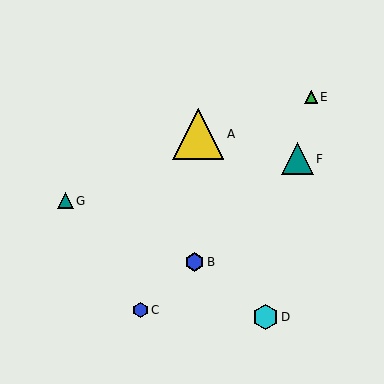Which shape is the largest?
The yellow triangle (labeled A) is the largest.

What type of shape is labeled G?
Shape G is a teal triangle.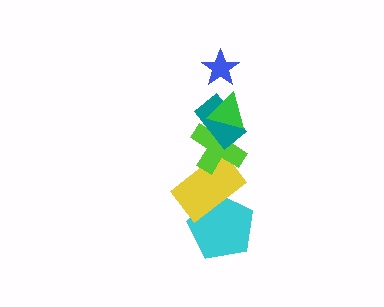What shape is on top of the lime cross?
The teal rectangle is on top of the lime cross.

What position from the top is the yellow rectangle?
The yellow rectangle is 5th from the top.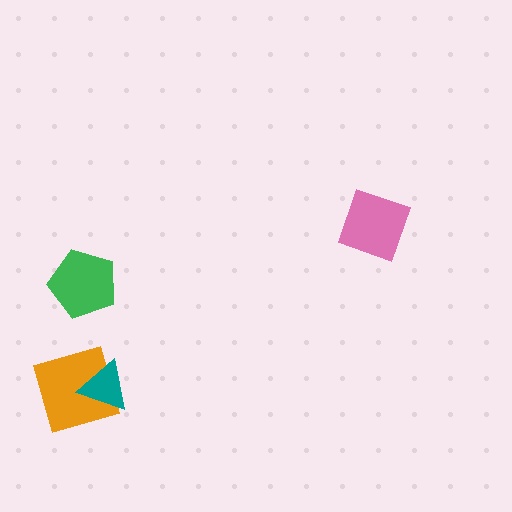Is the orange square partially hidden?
Yes, it is partially covered by another shape.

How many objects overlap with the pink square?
0 objects overlap with the pink square.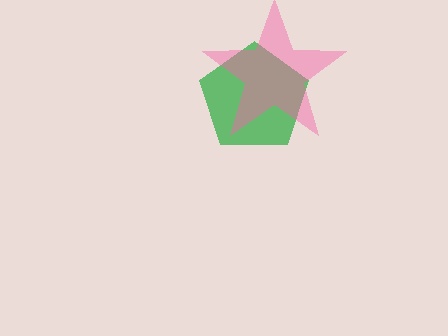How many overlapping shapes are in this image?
There are 2 overlapping shapes in the image.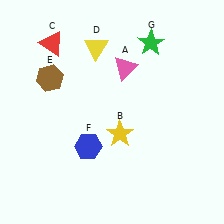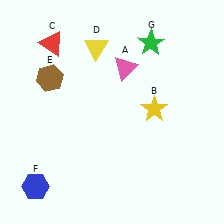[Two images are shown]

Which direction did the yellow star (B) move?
The yellow star (B) moved right.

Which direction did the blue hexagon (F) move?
The blue hexagon (F) moved left.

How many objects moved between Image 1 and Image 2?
2 objects moved between the two images.